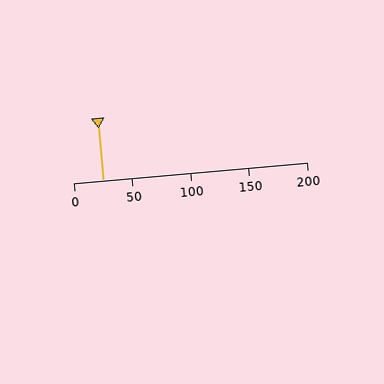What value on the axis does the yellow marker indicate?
The marker indicates approximately 25.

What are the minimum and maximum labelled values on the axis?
The axis runs from 0 to 200.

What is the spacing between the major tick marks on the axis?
The major ticks are spaced 50 apart.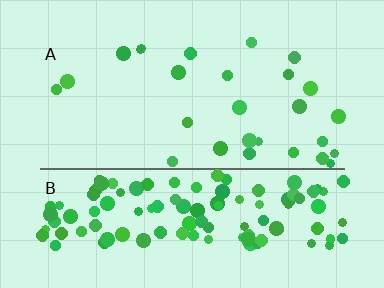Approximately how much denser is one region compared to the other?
Approximately 5.0× — region B over region A.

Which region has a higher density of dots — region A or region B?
B (the bottom).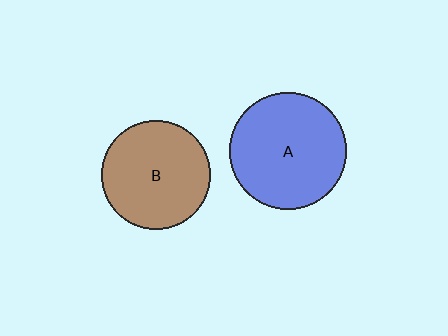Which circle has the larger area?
Circle A (blue).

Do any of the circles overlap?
No, none of the circles overlap.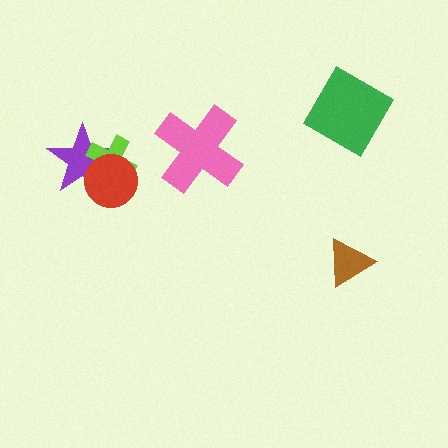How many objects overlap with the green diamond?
0 objects overlap with the green diamond.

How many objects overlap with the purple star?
2 objects overlap with the purple star.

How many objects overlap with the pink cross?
0 objects overlap with the pink cross.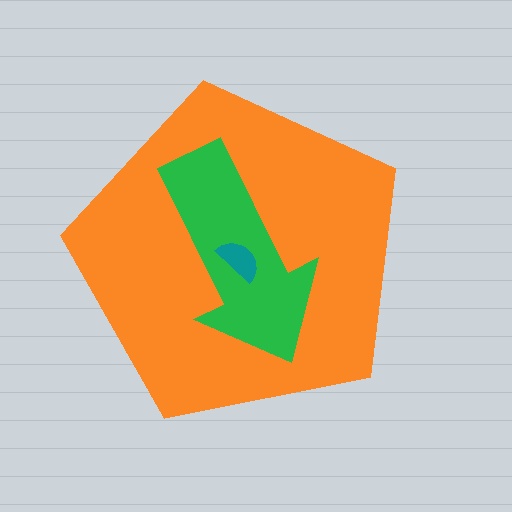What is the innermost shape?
The teal semicircle.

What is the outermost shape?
The orange pentagon.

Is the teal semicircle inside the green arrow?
Yes.